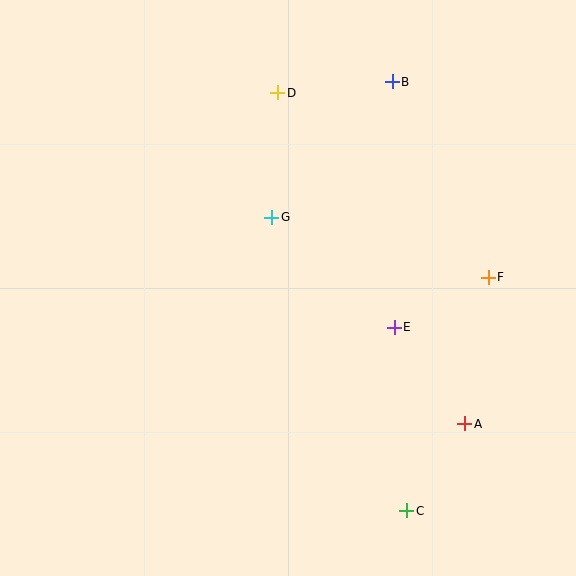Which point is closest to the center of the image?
Point G at (272, 217) is closest to the center.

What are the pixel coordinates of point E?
Point E is at (394, 327).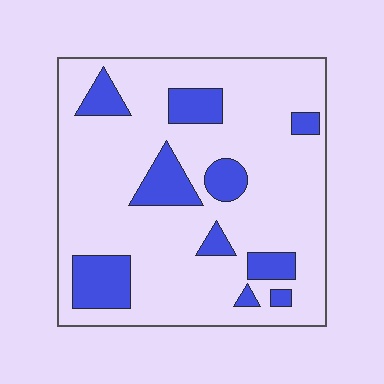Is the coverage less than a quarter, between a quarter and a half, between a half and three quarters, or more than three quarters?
Less than a quarter.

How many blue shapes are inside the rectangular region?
10.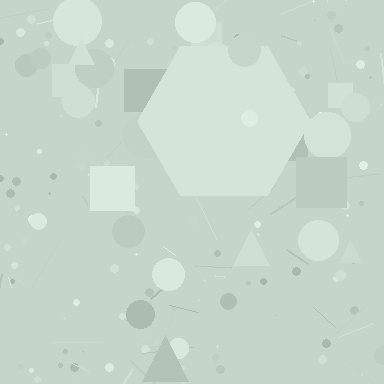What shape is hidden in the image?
A hexagon is hidden in the image.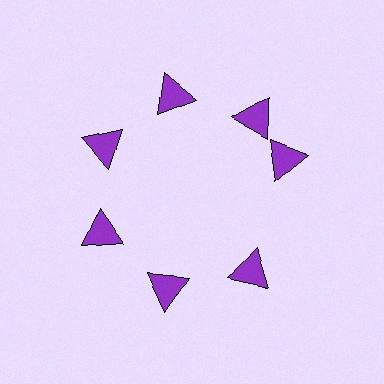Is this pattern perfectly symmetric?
No. The 7 purple triangles are arranged in a ring, but one element near the 3 o'clock position is rotated out of alignment along the ring, breaking the 7-fold rotational symmetry.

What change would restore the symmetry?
The symmetry would be restored by rotating it back into even spacing with its neighbors so that all 7 triangles sit at equal angles and equal distance from the center.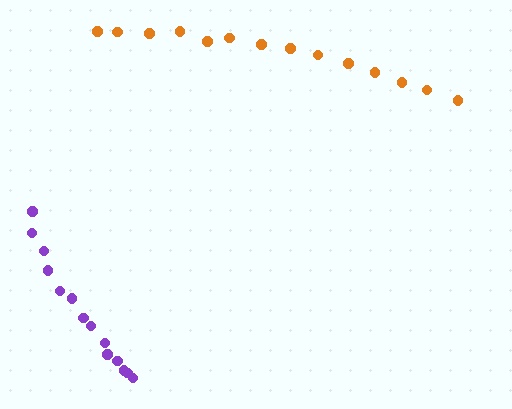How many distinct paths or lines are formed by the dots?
There are 2 distinct paths.